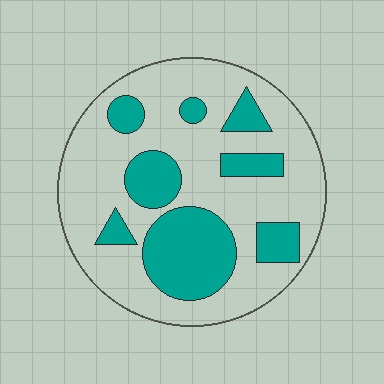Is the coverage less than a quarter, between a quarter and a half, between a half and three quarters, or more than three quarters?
Between a quarter and a half.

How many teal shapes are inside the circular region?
8.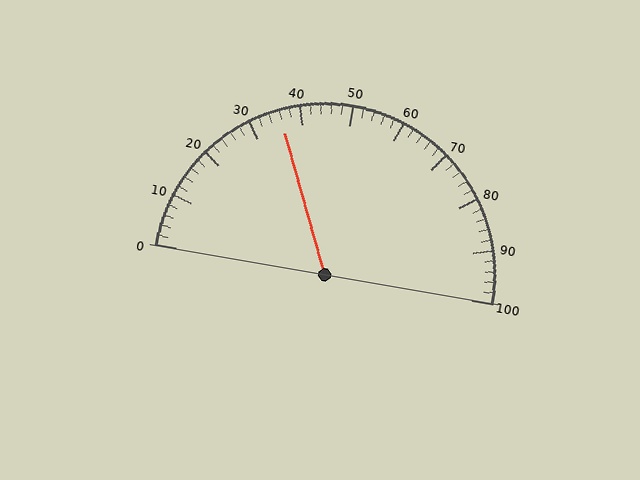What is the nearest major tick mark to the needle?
The nearest major tick mark is 40.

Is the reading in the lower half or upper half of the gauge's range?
The reading is in the lower half of the range (0 to 100).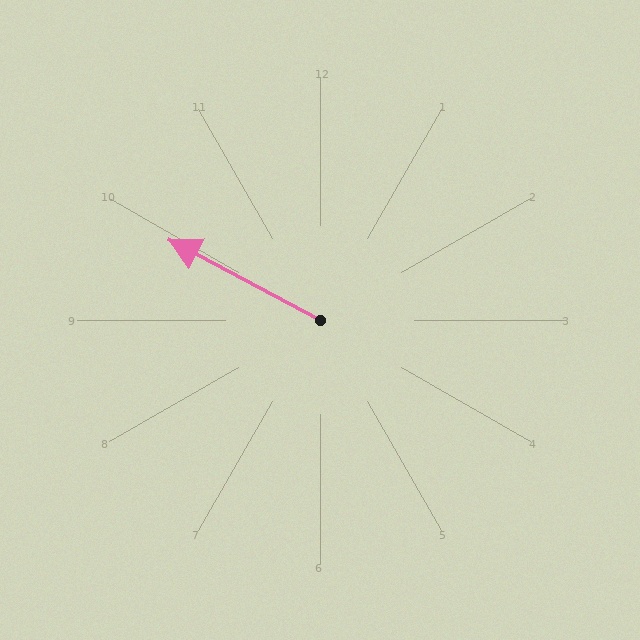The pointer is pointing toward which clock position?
Roughly 10 o'clock.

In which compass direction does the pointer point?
Northwest.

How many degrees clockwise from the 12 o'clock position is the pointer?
Approximately 298 degrees.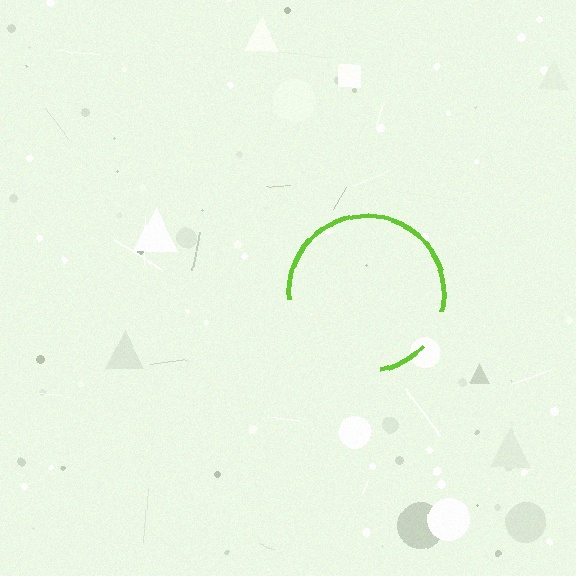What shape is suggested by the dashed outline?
The dashed outline suggests a circle.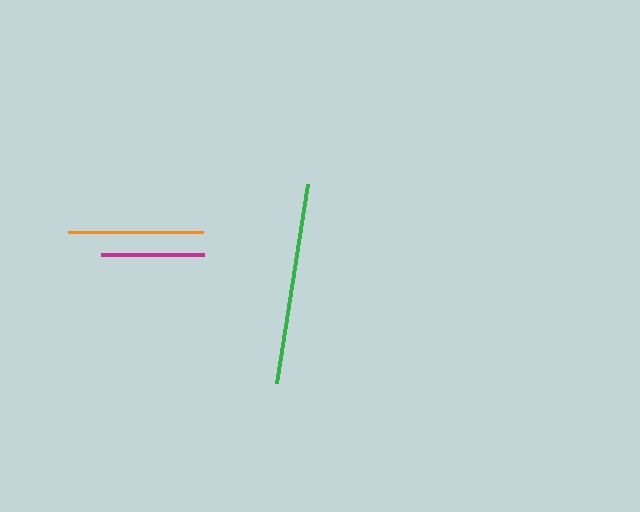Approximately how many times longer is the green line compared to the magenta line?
The green line is approximately 1.9 times the length of the magenta line.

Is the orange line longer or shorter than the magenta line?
The orange line is longer than the magenta line.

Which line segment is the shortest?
The magenta line is the shortest at approximately 104 pixels.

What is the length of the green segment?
The green segment is approximately 201 pixels long.